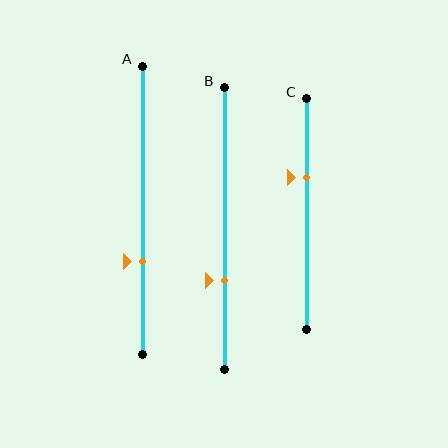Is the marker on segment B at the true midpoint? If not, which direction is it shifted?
No, the marker on segment B is shifted downward by about 18% of the segment length.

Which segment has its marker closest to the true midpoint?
Segment C has its marker closest to the true midpoint.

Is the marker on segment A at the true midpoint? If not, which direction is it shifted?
No, the marker on segment A is shifted downward by about 18% of the segment length.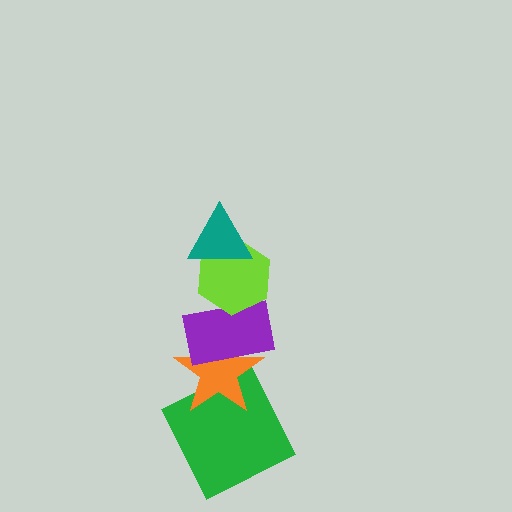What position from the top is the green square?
The green square is 5th from the top.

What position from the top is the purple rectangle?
The purple rectangle is 3rd from the top.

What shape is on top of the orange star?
The purple rectangle is on top of the orange star.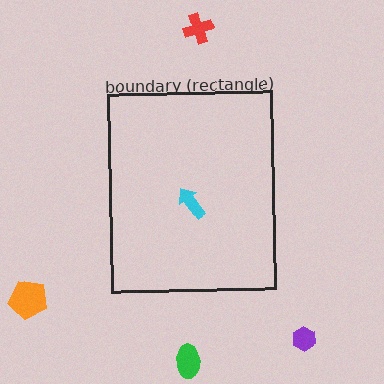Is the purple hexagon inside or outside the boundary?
Outside.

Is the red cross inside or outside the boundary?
Outside.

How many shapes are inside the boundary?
1 inside, 4 outside.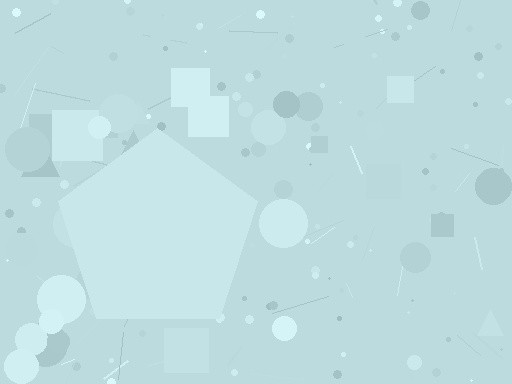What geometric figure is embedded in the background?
A pentagon is embedded in the background.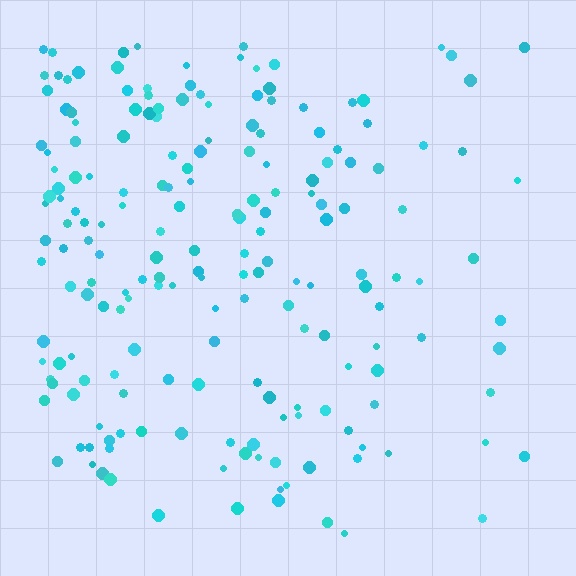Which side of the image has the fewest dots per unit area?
The right.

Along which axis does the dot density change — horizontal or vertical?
Horizontal.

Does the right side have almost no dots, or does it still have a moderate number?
Still a moderate number, just noticeably fewer than the left.